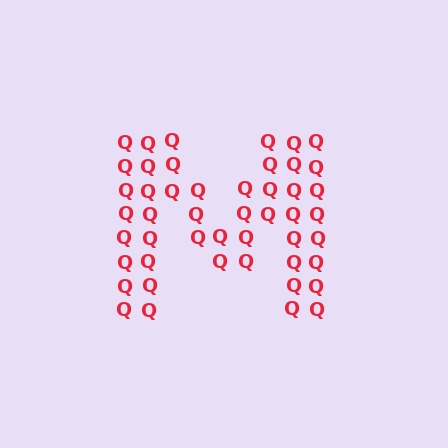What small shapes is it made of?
It is made of small letter Q's.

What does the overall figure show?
The overall figure shows the letter M.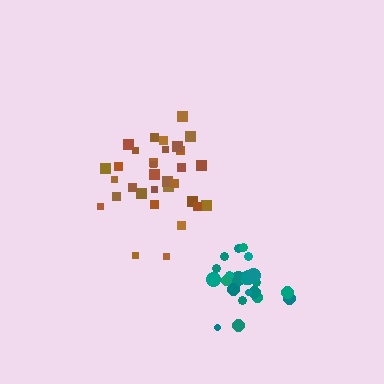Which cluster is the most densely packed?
Teal.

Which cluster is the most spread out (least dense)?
Brown.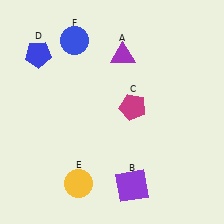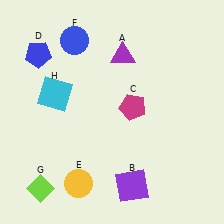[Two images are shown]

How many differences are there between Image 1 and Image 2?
There are 2 differences between the two images.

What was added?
A lime diamond (G), a cyan square (H) were added in Image 2.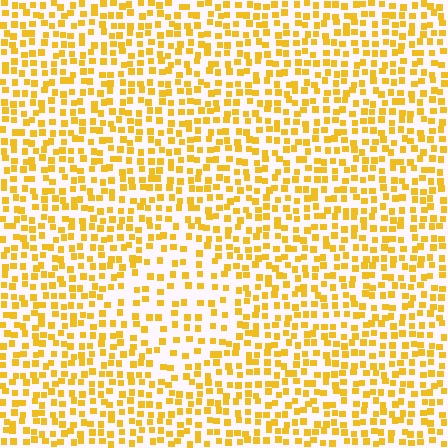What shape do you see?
I see a diamond.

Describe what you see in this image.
The image contains small yellow elements arranged at two different densities. A diamond-shaped region is visible where the elements are less densely packed than the surrounding area.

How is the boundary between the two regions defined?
The boundary is defined by a change in element density (approximately 1.7x ratio). All elements are the same color, size, and shape.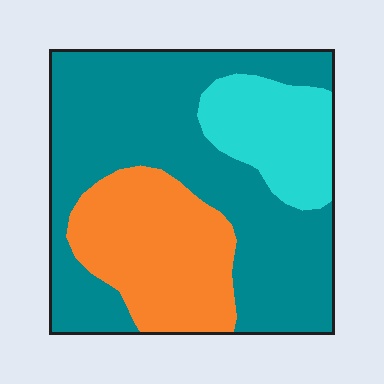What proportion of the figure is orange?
Orange covers around 25% of the figure.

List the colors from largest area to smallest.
From largest to smallest: teal, orange, cyan.